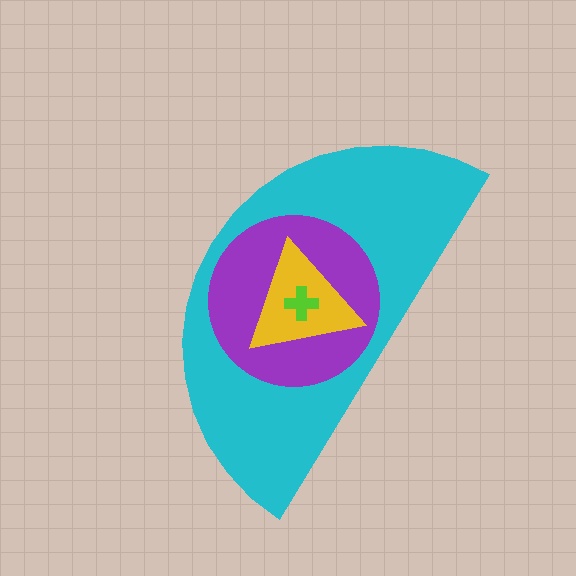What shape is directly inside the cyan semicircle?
The purple circle.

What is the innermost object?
The lime cross.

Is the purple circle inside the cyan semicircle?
Yes.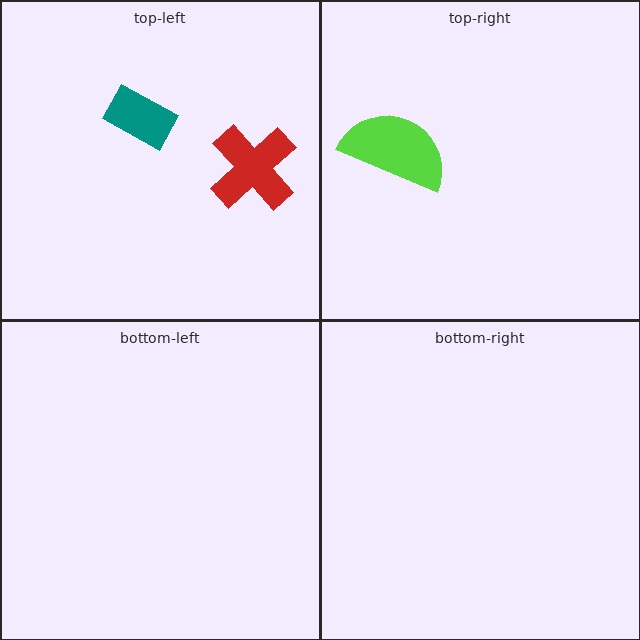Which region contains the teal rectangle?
The top-left region.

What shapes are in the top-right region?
The lime semicircle.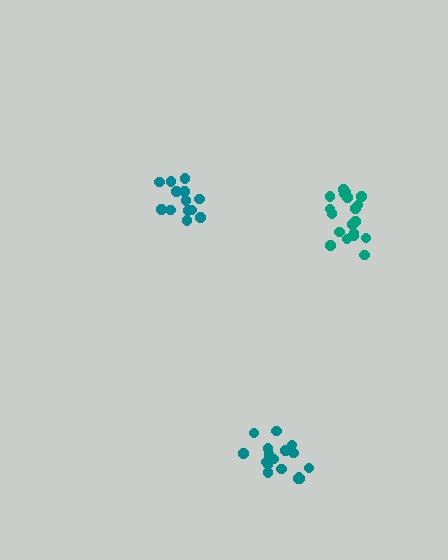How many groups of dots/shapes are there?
There are 3 groups.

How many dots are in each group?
Group 1: 19 dots, Group 2: 14 dots, Group 3: 17 dots (50 total).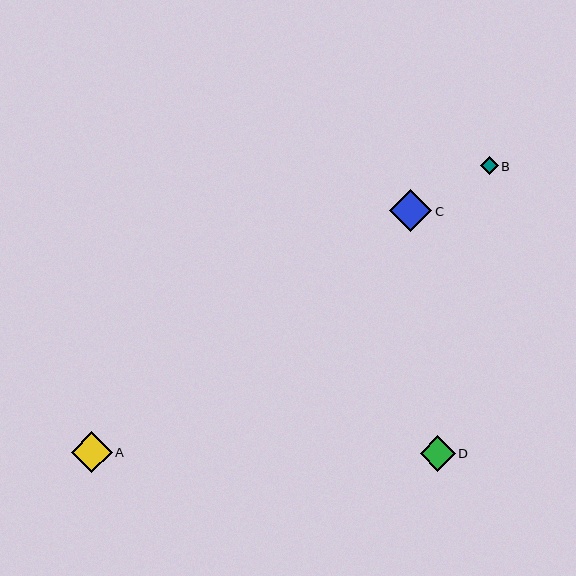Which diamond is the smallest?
Diamond B is the smallest with a size of approximately 18 pixels.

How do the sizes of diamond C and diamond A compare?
Diamond C and diamond A are approximately the same size.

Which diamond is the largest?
Diamond C is the largest with a size of approximately 42 pixels.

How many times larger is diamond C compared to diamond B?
Diamond C is approximately 2.3 times the size of diamond B.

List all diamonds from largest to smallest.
From largest to smallest: C, A, D, B.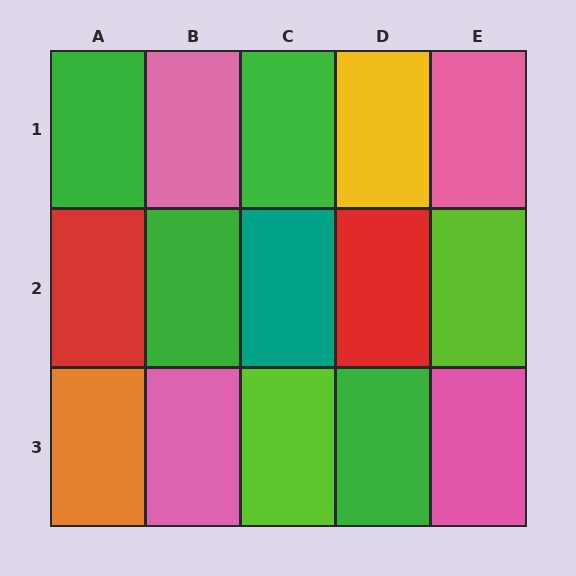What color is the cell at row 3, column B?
Pink.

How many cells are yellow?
1 cell is yellow.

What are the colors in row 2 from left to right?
Red, green, teal, red, lime.